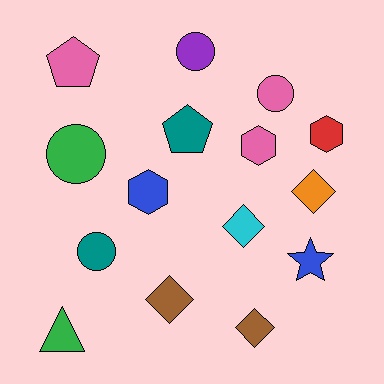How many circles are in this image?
There are 4 circles.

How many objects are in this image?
There are 15 objects.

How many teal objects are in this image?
There are 2 teal objects.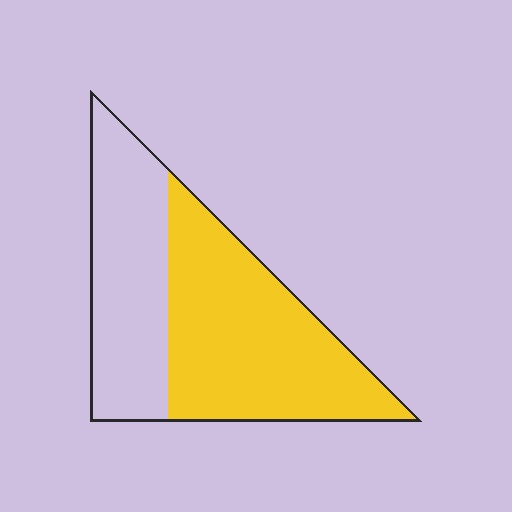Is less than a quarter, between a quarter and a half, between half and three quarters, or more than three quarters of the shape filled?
Between half and three quarters.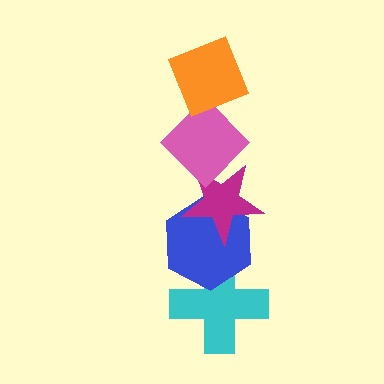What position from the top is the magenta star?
The magenta star is 3rd from the top.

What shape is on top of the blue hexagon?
The magenta star is on top of the blue hexagon.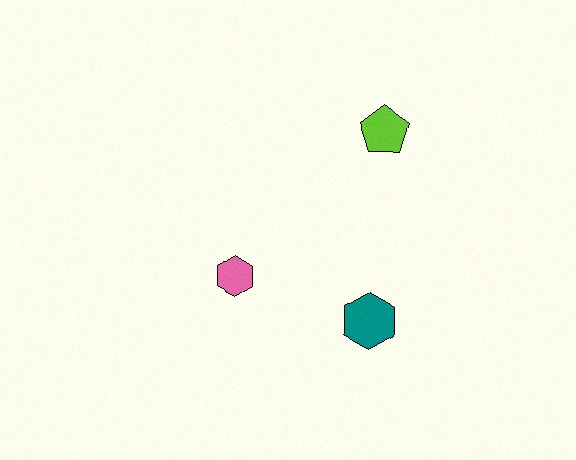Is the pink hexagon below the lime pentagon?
Yes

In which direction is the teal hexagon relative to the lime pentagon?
The teal hexagon is below the lime pentagon.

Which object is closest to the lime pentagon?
The teal hexagon is closest to the lime pentagon.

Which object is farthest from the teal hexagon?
The lime pentagon is farthest from the teal hexagon.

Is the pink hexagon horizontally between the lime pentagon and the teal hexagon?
No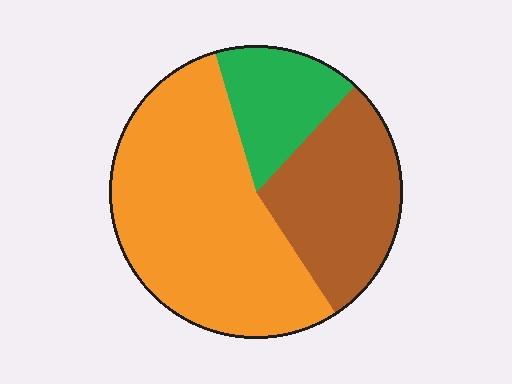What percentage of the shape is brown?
Brown covers around 30% of the shape.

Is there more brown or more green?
Brown.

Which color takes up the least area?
Green, at roughly 15%.